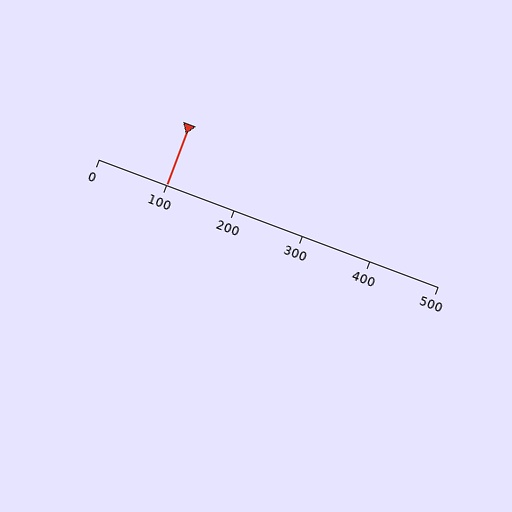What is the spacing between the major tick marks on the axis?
The major ticks are spaced 100 apart.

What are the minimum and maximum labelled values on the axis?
The axis runs from 0 to 500.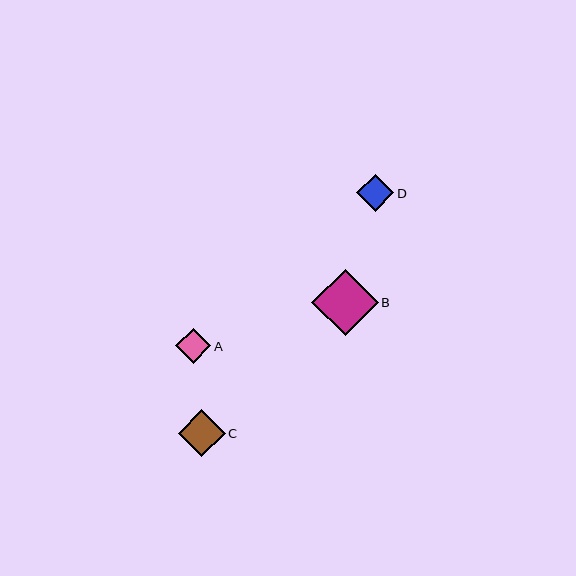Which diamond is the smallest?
Diamond A is the smallest with a size of approximately 36 pixels.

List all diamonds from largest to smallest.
From largest to smallest: B, C, D, A.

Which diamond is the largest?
Diamond B is the largest with a size of approximately 67 pixels.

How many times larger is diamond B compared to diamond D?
Diamond B is approximately 1.8 times the size of diamond D.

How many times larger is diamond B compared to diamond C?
Diamond B is approximately 1.4 times the size of diamond C.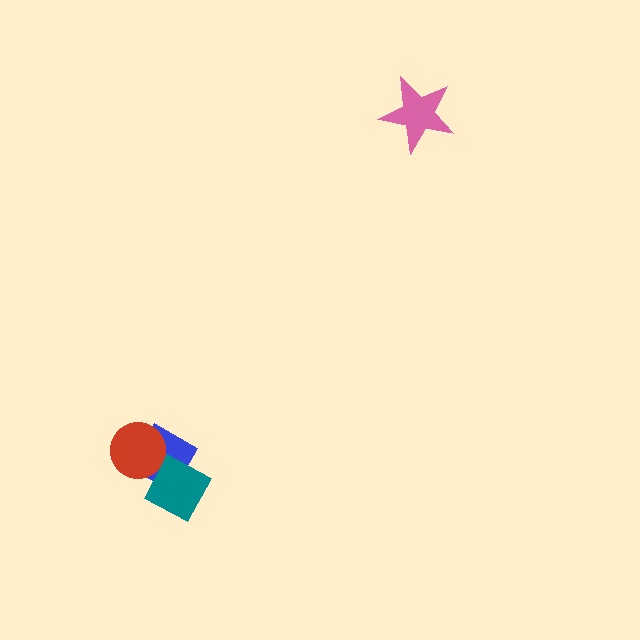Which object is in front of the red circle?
The teal diamond is in front of the red circle.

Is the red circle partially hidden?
Yes, it is partially covered by another shape.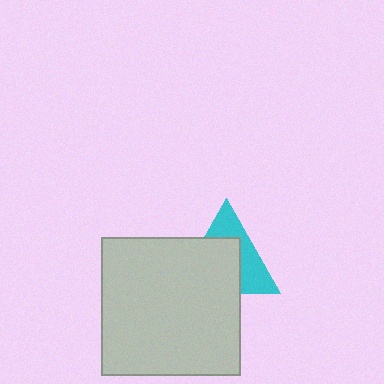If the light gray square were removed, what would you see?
You would see the complete cyan triangle.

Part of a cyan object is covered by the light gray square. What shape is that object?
It is a triangle.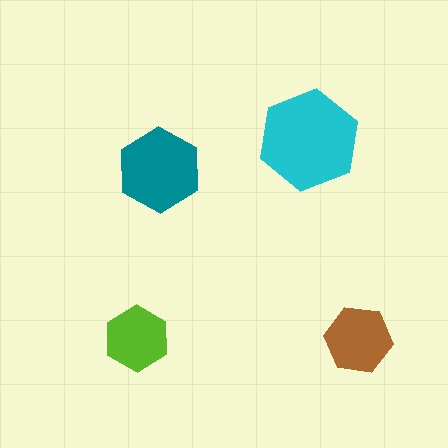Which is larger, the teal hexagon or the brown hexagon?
The teal one.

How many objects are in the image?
There are 4 objects in the image.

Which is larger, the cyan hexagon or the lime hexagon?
The cyan one.